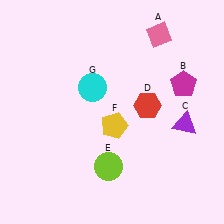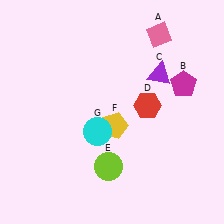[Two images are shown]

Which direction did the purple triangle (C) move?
The purple triangle (C) moved up.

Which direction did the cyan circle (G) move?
The cyan circle (G) moved down.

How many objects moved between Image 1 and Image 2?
2 objects moved between the two images.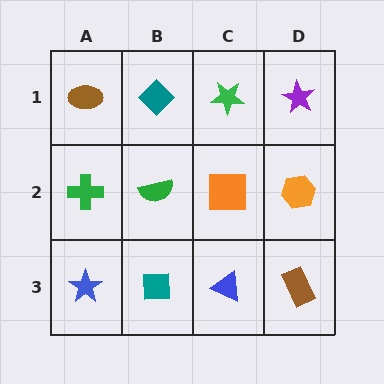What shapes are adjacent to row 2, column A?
A brown ellipse (row 1, column A), a blue star (row 3, column A), a green semicircle (row 2, column B).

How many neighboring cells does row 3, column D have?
2.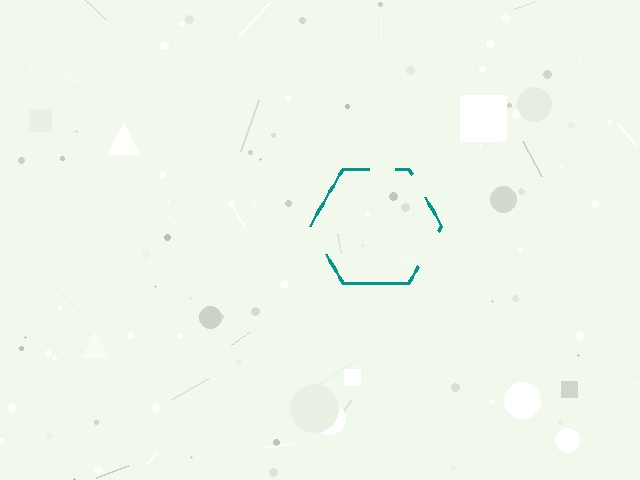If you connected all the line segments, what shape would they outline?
They would outline a hexagon.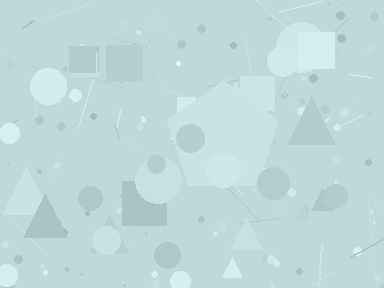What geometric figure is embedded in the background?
A pentagon is embedded in the background.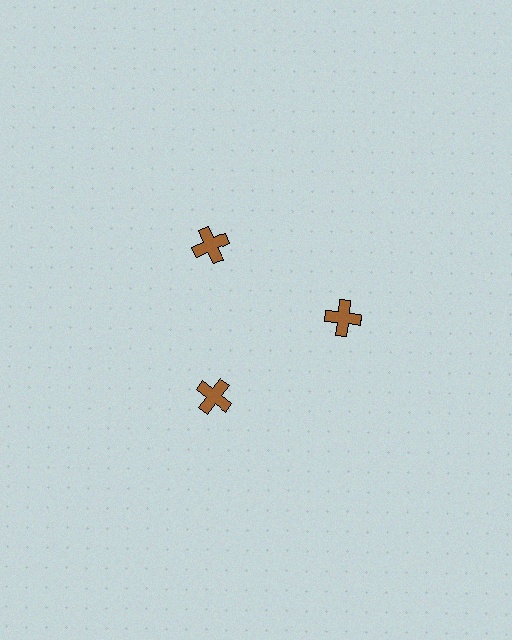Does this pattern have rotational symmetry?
Yes, this pattern has 3-fold rotational symmetry. It looks the same after rotating 120 degrees around the center.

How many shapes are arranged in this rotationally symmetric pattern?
There are 3 shapes, arranged in 3 groups of 1.